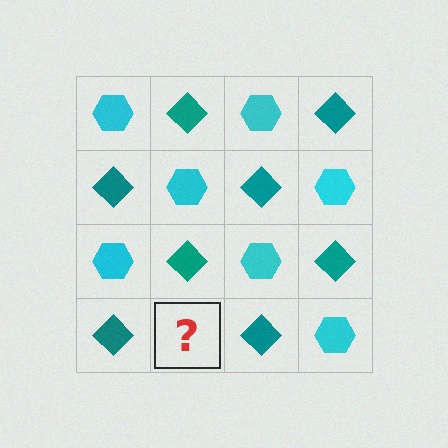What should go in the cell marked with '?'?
The missing cell should contain a cyan hexagon.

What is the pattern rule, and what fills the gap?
The rule is that it alternates cyan hexagon and teal diamond in a checkerboard pattern. The gap should be filled with a cyan hexagon.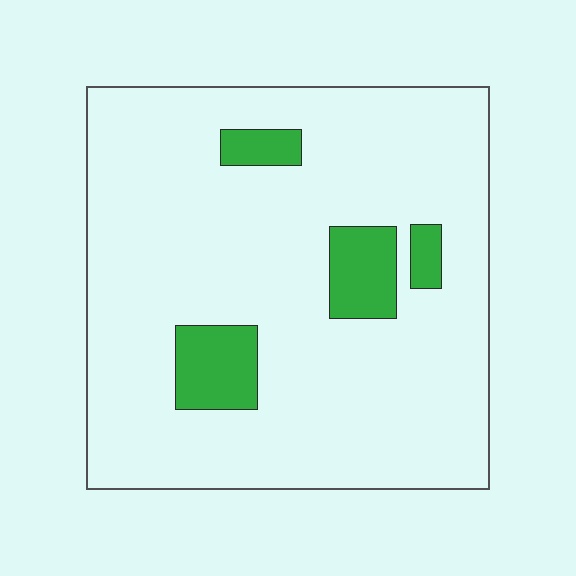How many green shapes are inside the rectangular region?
4.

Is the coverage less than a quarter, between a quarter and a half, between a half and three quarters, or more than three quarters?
Less than a quarter.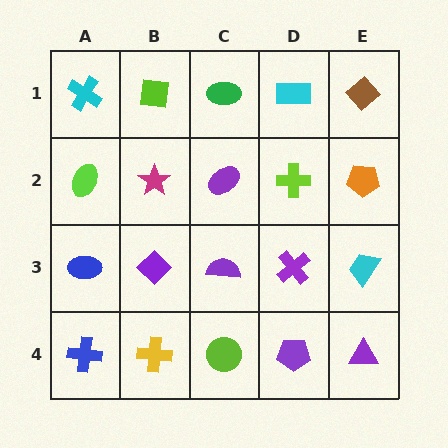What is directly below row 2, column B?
A purple diamond.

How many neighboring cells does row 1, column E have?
2.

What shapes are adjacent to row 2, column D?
A cyan rectangle (row 1, column D), a purple cross (row 3, column D), a purple ellipse (row 2, column C), an orange pentagon (row 2, column E).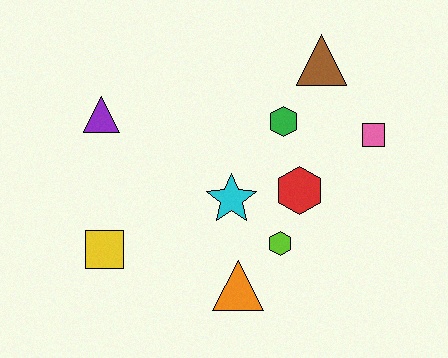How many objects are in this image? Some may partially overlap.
There are 9 objects.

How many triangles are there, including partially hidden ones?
There are 3 triangles.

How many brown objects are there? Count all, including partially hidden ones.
There is 1 brown object.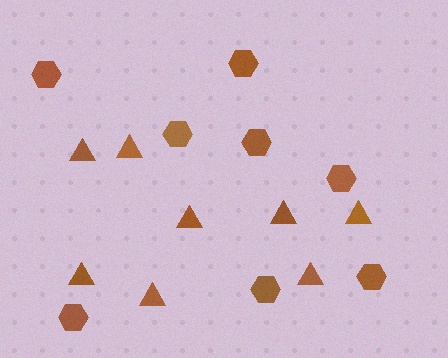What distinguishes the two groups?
There are 2 groups: one group of triangles (8) and one group of hexagons (8).